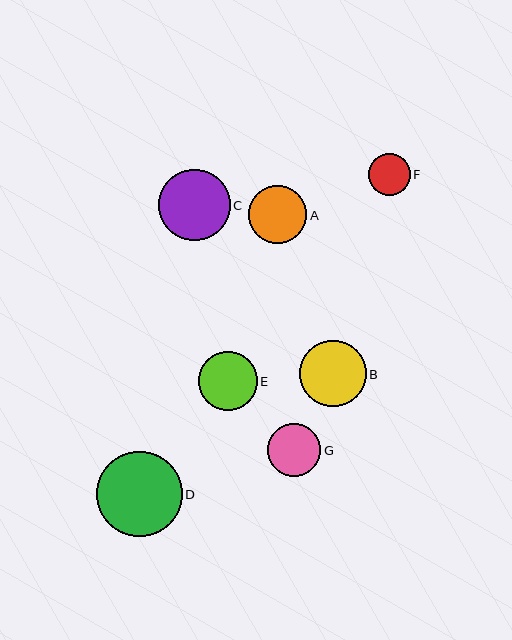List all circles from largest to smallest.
From largest to smallest: D, C, B, E, A, G, F.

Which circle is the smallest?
Circle F is the smallest with a size of approximately 42 pixels.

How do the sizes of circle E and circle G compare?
Circle E and circle G are approximately the same size.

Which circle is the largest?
Circle D is the largest with a size of approximately 86 pixels.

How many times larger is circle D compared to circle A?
Circle D is approximately 1.5 times the size of circle A.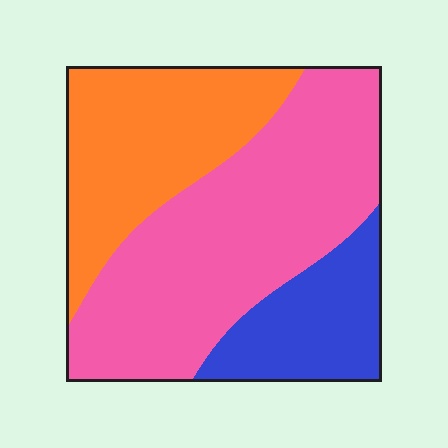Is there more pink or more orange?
Pink.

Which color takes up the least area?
Blue, at roughly 20%.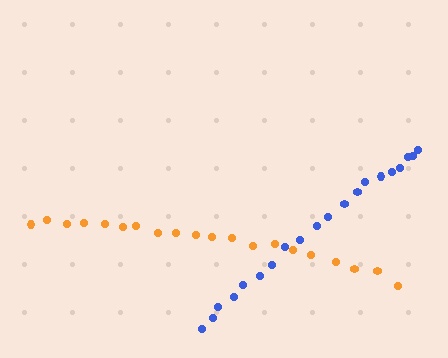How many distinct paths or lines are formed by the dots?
There are 2 distinct paths.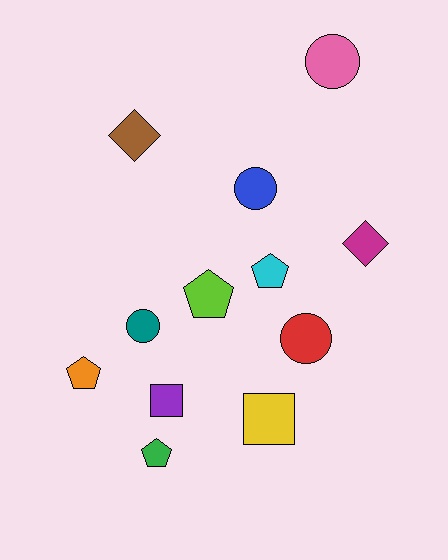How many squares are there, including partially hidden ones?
There are 2 squares.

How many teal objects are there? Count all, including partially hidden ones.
There is 1 teal object.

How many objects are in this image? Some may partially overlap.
There are 12 objects.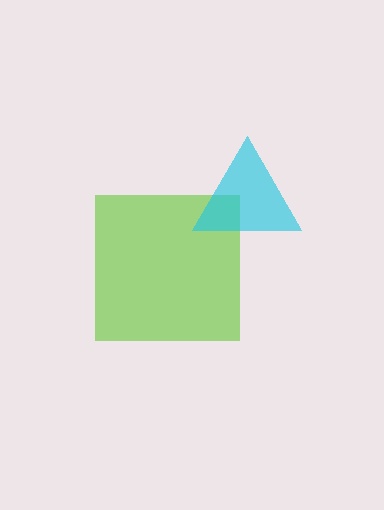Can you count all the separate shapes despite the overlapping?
Yes, there are 2 separate shapes.